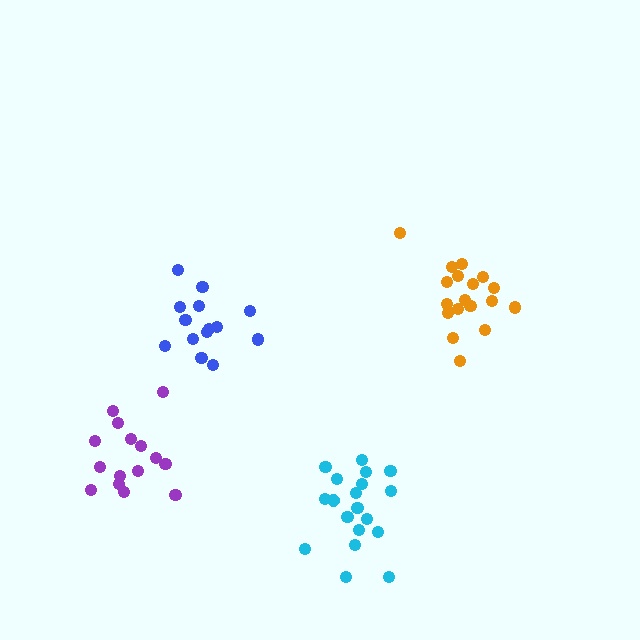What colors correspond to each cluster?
The clusters are colored: cyan, orange, blue, purple.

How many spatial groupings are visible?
There are 4 spatial groupings.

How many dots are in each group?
Group 1: 19 dots, Group 2: 18 dots, Group 3: 14 dots, Group 4: 15 dots (66 total).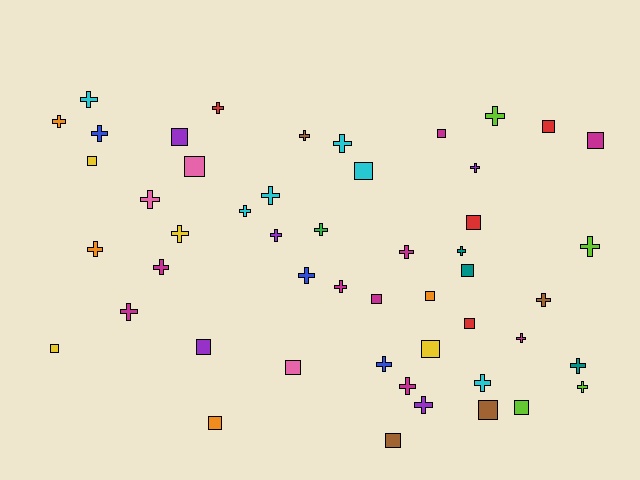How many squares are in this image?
There are 20 squares.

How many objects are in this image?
There are 50 objects.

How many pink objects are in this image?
There are 3 pink objects.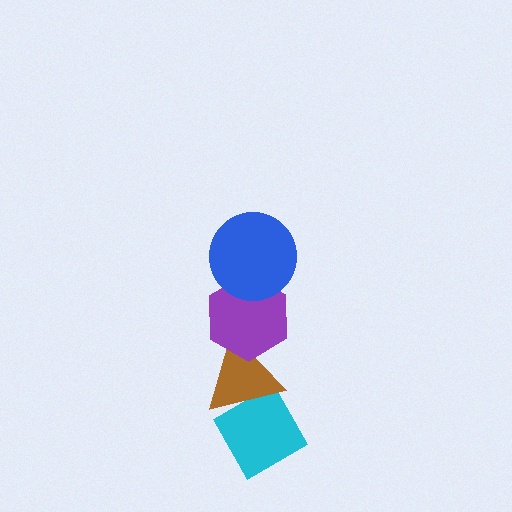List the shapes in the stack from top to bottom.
From top to bottom: the blue circle, the purple hexagon, the brown triangle, the cyan diamond.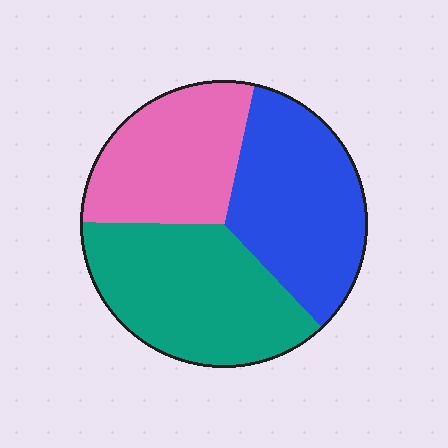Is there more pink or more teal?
Teal.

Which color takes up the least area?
Pink, at roughly 30%.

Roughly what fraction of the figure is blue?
Blue takes up between a third and a half of the figure.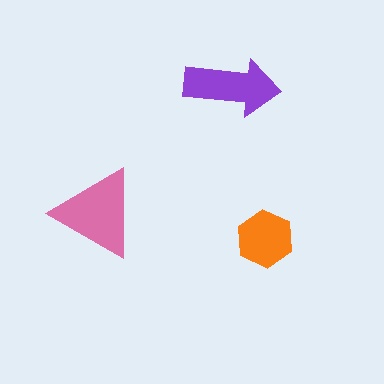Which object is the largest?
The pink triangle.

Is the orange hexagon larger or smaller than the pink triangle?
Smaller.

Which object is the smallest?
The orange hexagon.